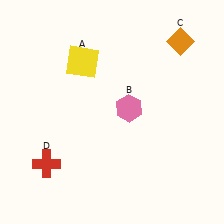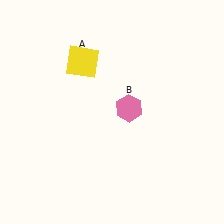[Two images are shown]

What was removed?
The orange diamond (C), the red cross (D) were removed in Image 2.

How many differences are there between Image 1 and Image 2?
There are 2 differences between the two images.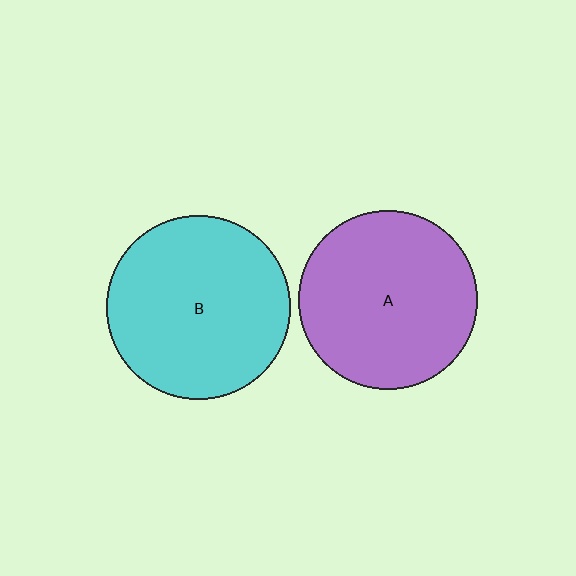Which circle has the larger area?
Circle B (cyan).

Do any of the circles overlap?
No, none of the circles overlap.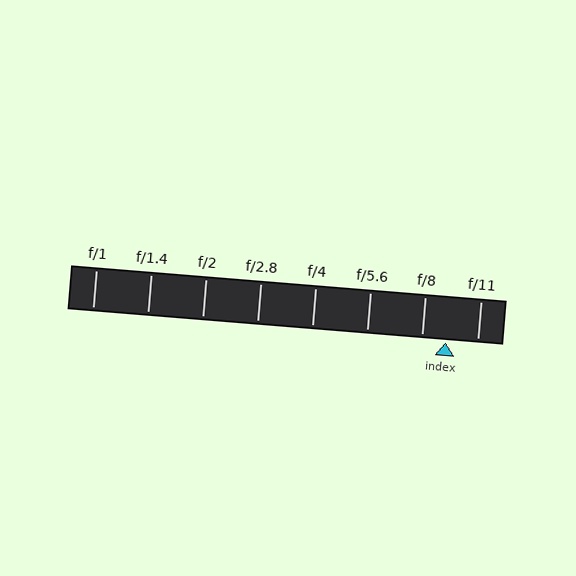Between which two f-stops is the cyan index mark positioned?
The index mark is between f/8 and f/11.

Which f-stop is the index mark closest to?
The index mark is closest to f/8.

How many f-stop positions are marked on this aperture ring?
There are 8 f-stop positions marked.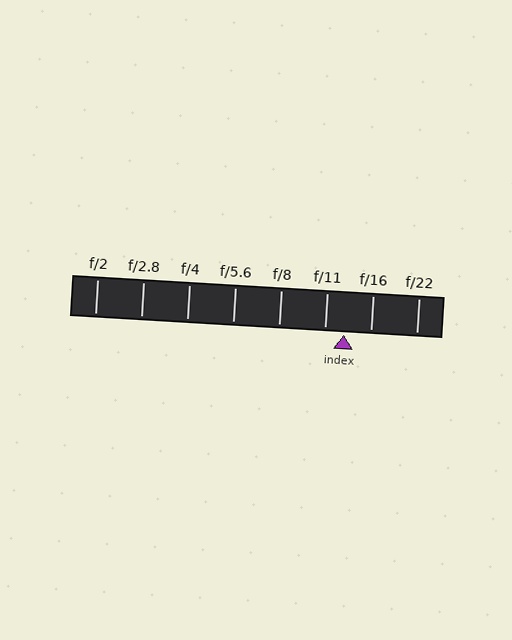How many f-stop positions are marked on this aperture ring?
There are 8 f-stop positions marked.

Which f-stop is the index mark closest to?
The index mark is closest to f/11.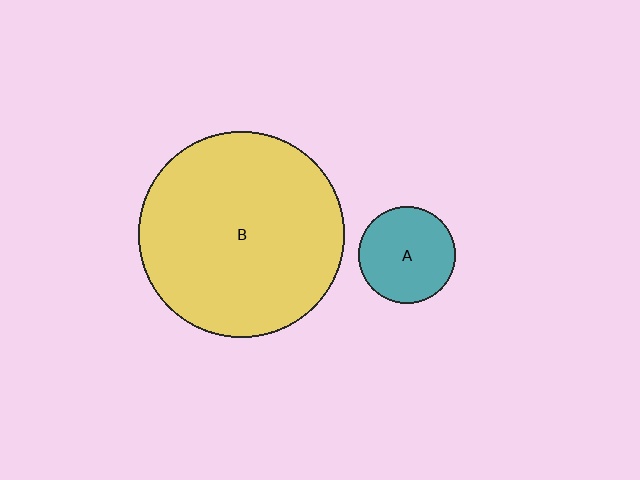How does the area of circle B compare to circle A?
Approximately 4.5 times.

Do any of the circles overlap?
No, none of the circles overlap.